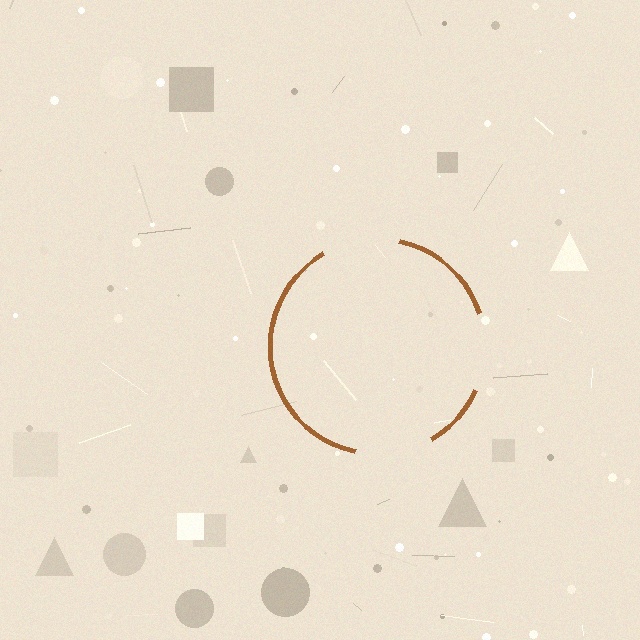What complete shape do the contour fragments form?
The contour fragments form a circle.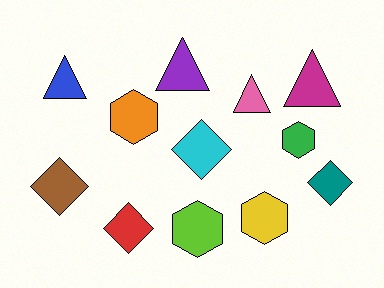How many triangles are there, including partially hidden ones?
There are 4 triangles.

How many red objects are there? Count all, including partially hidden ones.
There is 1 red object.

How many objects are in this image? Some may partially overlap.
There are 12 objects.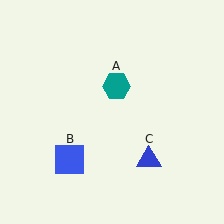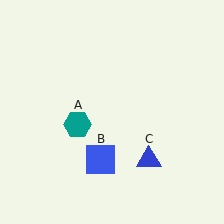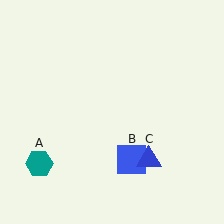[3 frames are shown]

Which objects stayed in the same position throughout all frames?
Blue triangle (object C) remained stationary.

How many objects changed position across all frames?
2 objects changed position: teal hexagon (object A), blue square (object B).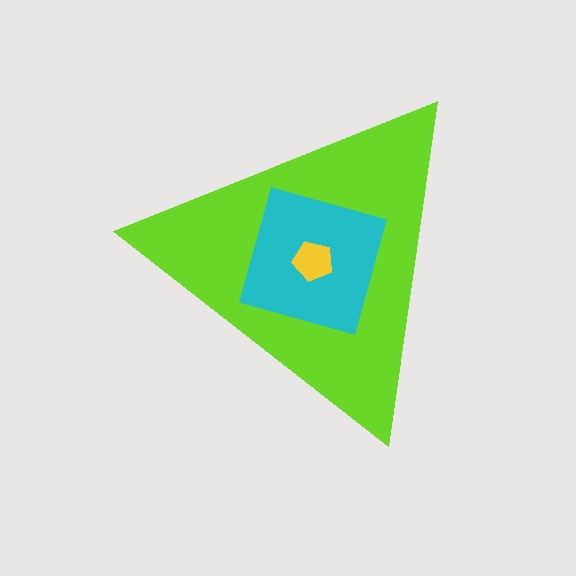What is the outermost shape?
The lime triangle.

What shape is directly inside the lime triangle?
The cyan diamond.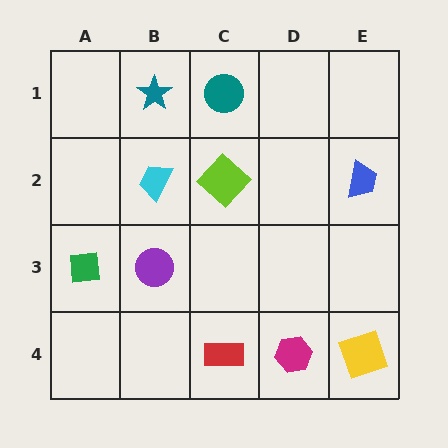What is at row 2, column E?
A blue trapezoid.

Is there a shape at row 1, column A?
No, that cell is empty.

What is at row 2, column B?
A cyan trapezoid.